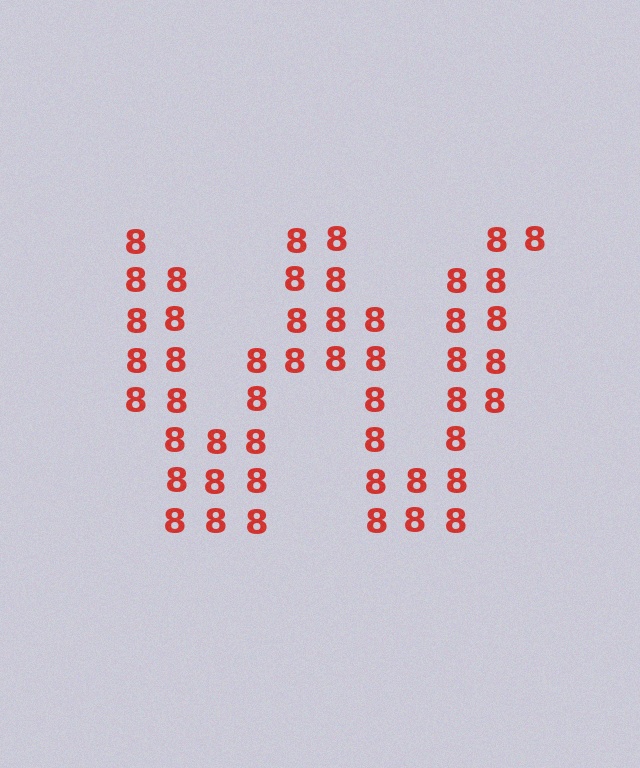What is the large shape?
The large shape is the letter W.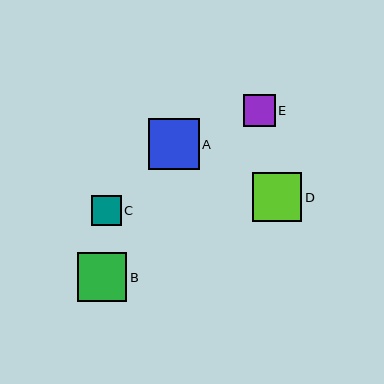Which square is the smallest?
Square C is the smallest with a size of approximately 30 pixels.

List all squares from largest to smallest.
From largest to smallest: A, B, D, E, C.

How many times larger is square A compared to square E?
Square A is approximately 1.6 times the size of square E.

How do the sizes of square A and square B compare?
Square A and square B are approximately the same size.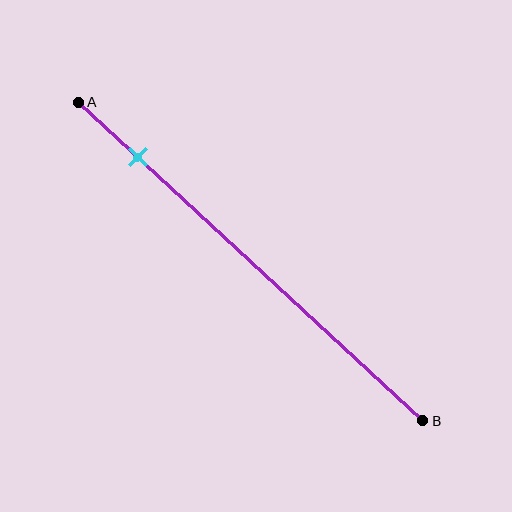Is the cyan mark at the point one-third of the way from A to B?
No, the mark is at about 15% from A, not at the 33% one-third point.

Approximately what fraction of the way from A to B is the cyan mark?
The cyan mark is approximately 15% of the way from A to B.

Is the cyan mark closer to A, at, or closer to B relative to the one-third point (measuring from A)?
The cyan mark is closer to point A than the one-third point of segment AB.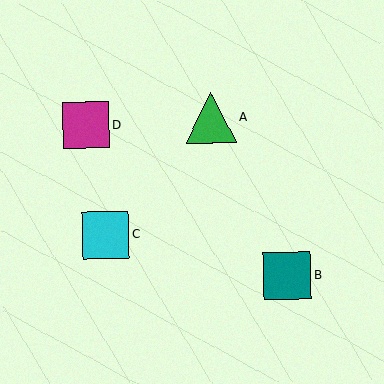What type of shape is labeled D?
Shape D is a magenta square.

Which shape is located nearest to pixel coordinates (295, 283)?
The teal square (labeled B) at (287, 276) is nearest to that location.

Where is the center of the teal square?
The center of the teal square is at (287, 276).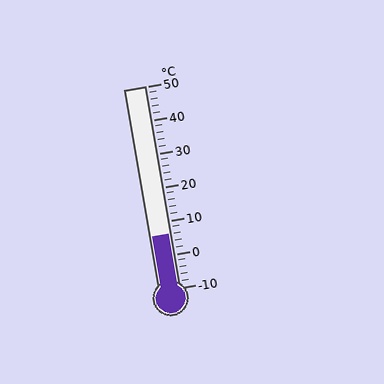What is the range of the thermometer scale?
The thermometer scale ranges from -10°C to 50°C.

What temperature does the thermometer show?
The thermometer shows approximately 6°C.